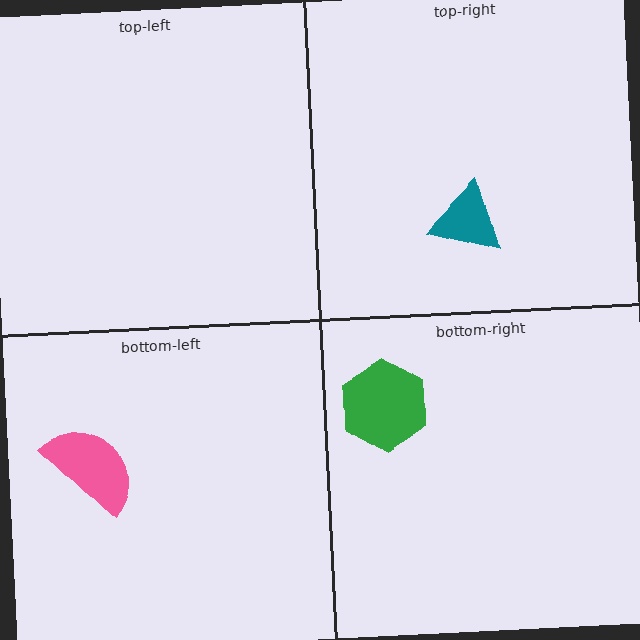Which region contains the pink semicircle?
The bottom-left region.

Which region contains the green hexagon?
The bottom-right region.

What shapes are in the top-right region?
The teal triangle.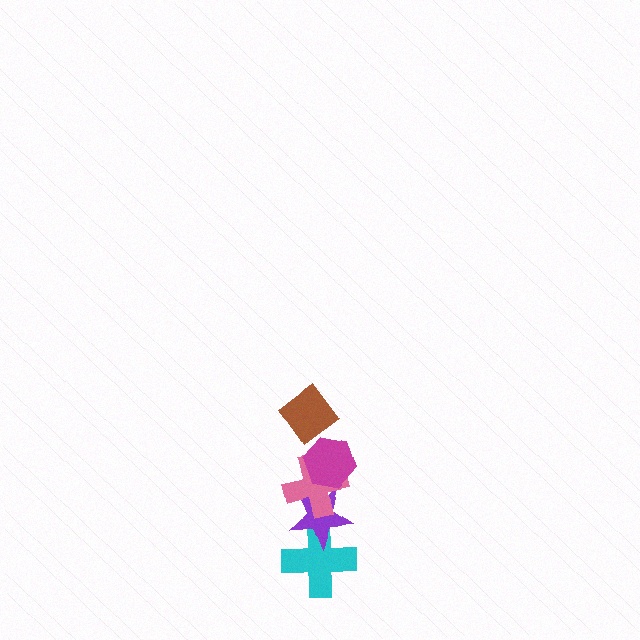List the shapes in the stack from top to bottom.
From top to bottom: the brown diamond, the magenta hexagon, the pink cross, the purple star, the cyan cross.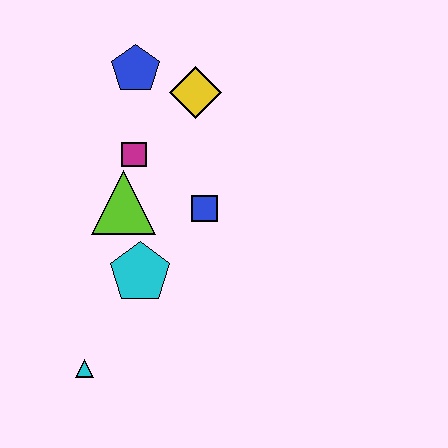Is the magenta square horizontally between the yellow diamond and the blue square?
No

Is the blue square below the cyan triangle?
No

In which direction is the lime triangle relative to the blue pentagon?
The lime triangle is below the blue pentagon.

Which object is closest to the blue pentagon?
The yellow diamond is closest to the blue pentagon.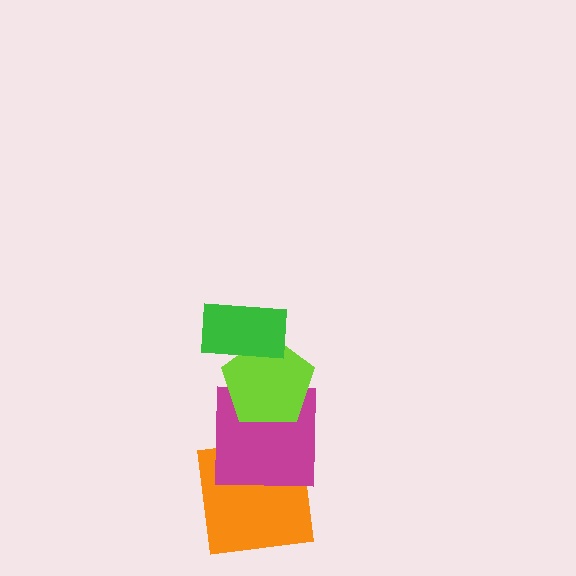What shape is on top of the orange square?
The magenta square is on top of the orange square.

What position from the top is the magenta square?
The magenta square is 3rd from the top.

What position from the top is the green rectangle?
The green rectangle is 1st from the top.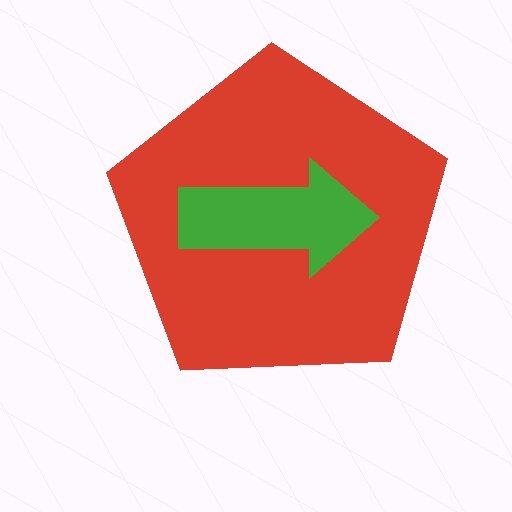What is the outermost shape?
The red pentagon.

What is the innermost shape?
The green arrow.